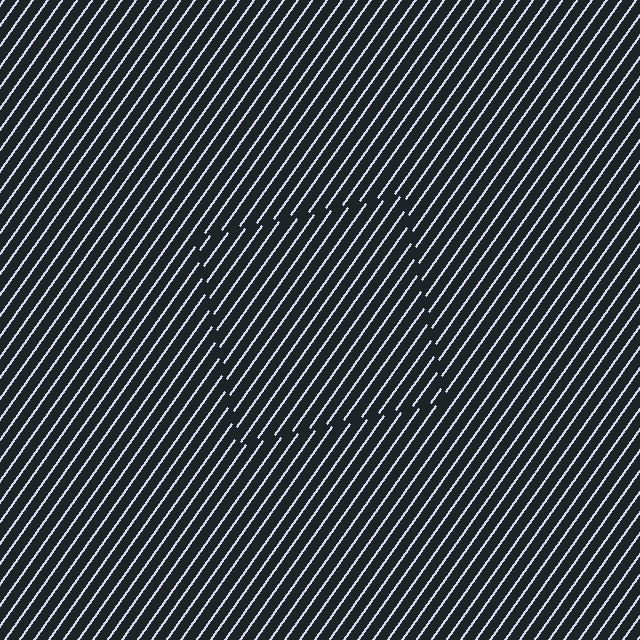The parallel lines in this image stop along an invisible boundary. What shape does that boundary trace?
An illusory square. The interior of the shape contains the same grating, shifted by half a period — the contour is defined by the phase discontinuity where line-ends from the inner and outer gratings abut.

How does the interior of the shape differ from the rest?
The interior of the shape contains the same grating, shifted by half a period — the contour is defined by the phase discontinuity where line-ends from the inner and outer gratings abut.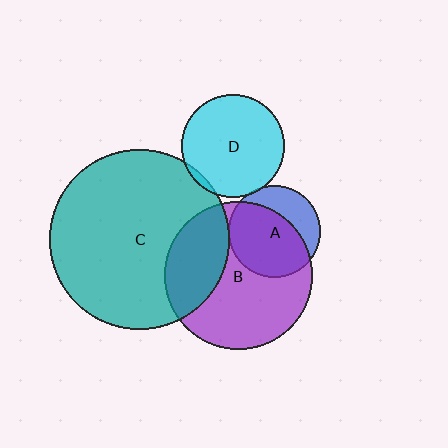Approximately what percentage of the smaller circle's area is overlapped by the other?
Approximately 5%.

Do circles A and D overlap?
Yes.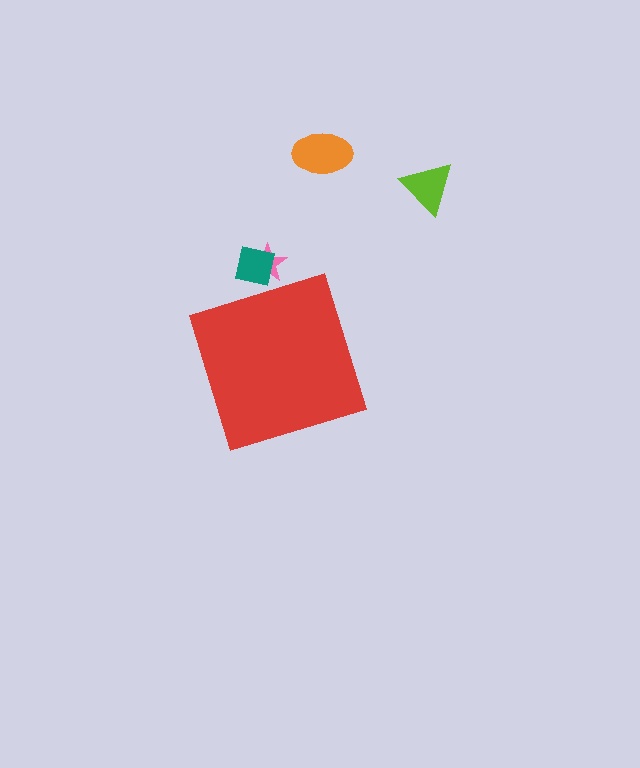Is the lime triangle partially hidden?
No, the lime triangle is fully visible.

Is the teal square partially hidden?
Yes, the teal square is partially hidden behind the red diamond.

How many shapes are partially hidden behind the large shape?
2 shapes are partially hidden.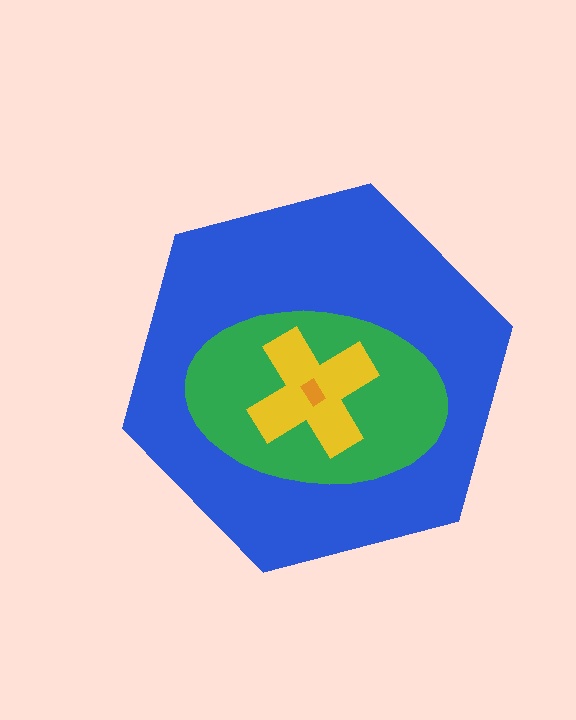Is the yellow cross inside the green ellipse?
Yes.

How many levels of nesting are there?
4.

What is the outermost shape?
The blue hexagon.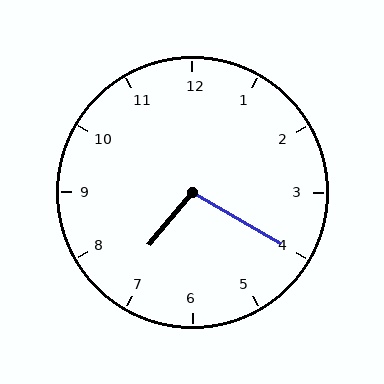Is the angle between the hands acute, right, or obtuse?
It is obtuse.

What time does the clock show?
7:20.